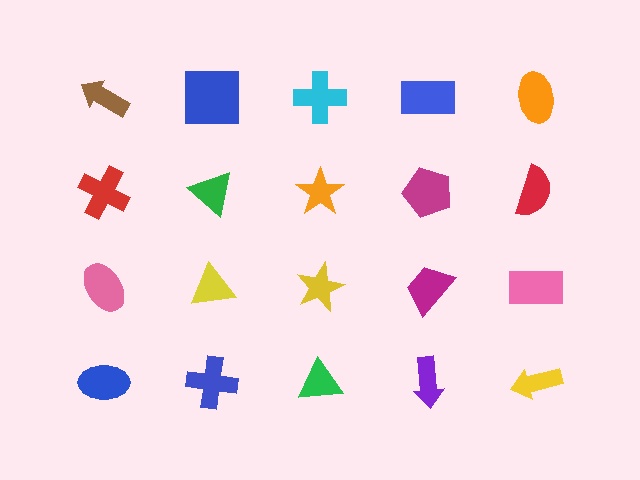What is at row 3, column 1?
A pink ellipse.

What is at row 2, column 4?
A magenta pentagon.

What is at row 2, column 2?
A green triangle.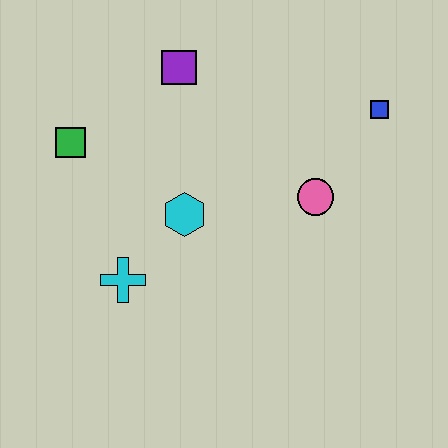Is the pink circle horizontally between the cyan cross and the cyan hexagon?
No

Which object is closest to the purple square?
The green square is closest to the purple square.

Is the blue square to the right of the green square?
Yes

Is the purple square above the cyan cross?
Yes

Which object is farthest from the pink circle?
The green square is farthest from the pink circle.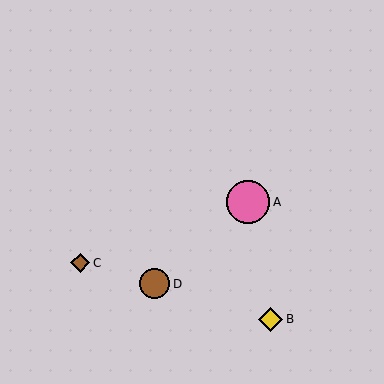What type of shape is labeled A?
Shape A is a pink circle.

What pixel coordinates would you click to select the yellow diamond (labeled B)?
Click at (271, 319) to select the yellow diamond B.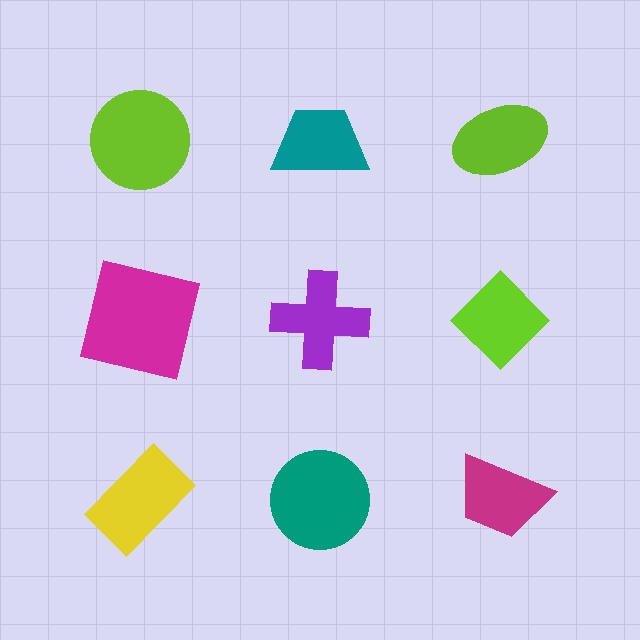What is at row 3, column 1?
A yellow rectangle.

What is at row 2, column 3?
A lime diamond.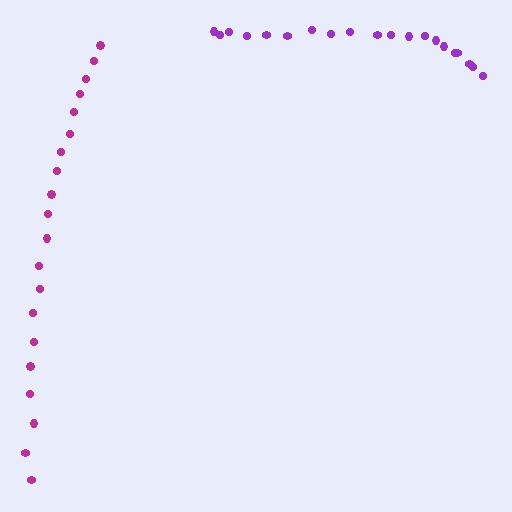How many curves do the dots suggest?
There are 2 distinct paths.